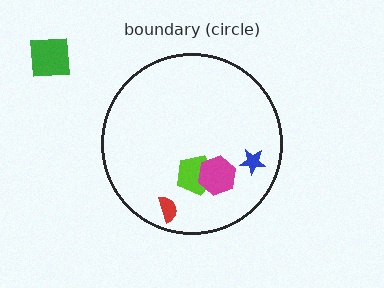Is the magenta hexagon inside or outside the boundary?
Inside.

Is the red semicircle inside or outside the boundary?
Inside.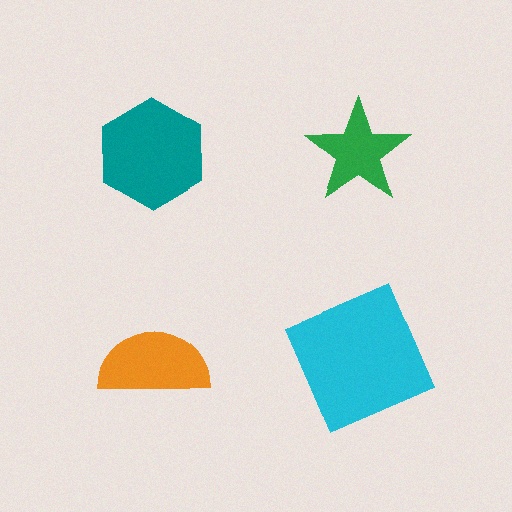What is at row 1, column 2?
A green star.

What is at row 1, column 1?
A teal hexagon.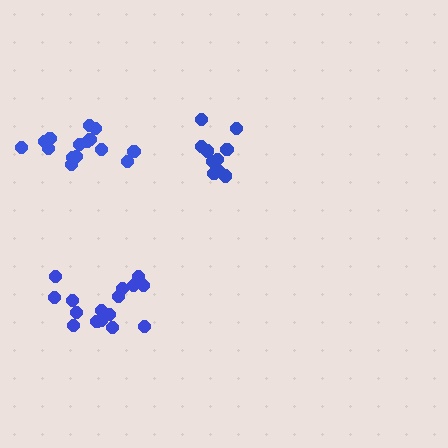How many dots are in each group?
Group 1: 10 dots, Group 2: 16 dots, Group 3: 15 dots (41 total).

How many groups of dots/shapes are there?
There are 3 groups.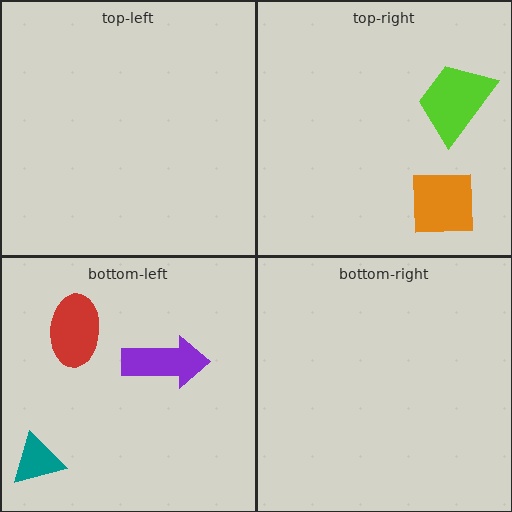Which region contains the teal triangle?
The bottom-left region.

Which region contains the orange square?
The top-right region.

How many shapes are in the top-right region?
2.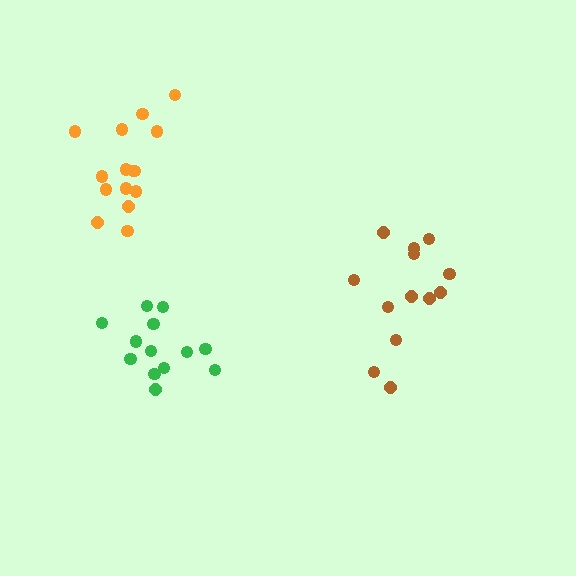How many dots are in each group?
Group 1: 13 dots, Group 2: 13 dots, Group 3: 15 dots (41 total).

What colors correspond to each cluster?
The clusters are colored: green, brown, orange.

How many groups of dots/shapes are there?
There are 3 groups.